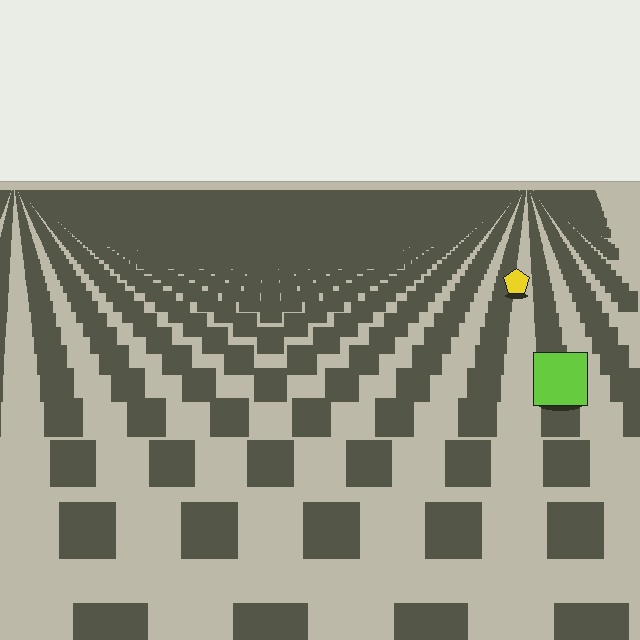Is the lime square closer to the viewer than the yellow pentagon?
Yes. The lime square is closer — you can tell from the texture gradient: the ground texture is coarser near it.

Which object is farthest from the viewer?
The yellow pentagon is farthest from the viewer. It appears smaller and the ground texture around it is denser.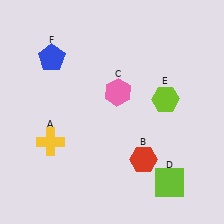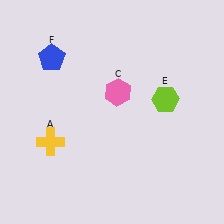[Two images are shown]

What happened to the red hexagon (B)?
The red hexagon (B) was removed in Image 2. It was in the bottom-right area of Image 1.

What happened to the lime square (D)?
The lime square (D) was removed in Image 2. It was in the bottom-right area of Image 1.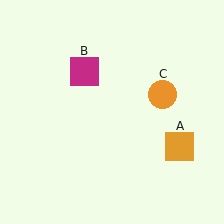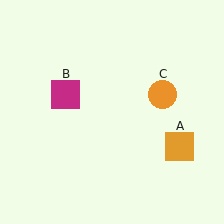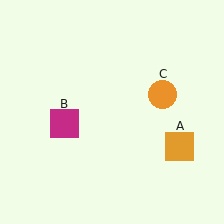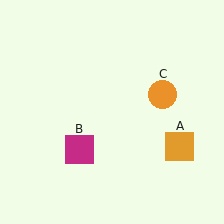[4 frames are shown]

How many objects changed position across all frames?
1 object changed position: magenta square (object B).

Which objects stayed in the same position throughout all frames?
Orange square (object A) and orange circle (object C) remained stationary.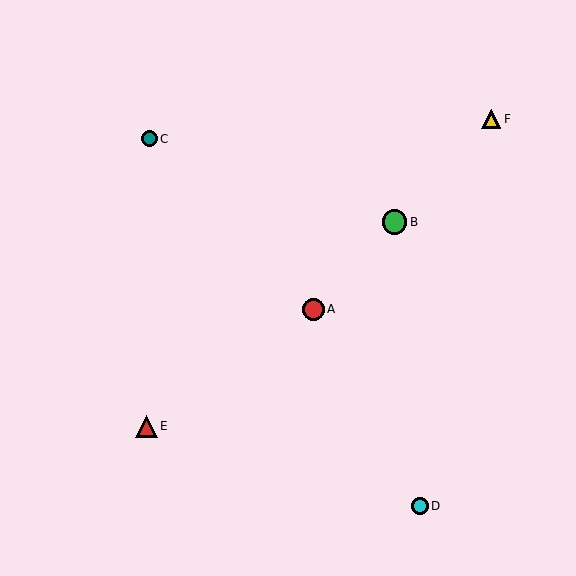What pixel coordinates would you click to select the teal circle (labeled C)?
Click at (149, 139) to select the teal circle C.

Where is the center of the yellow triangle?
The center of the yellow triangle is at (491, 119).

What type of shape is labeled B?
Shape B is a green circle.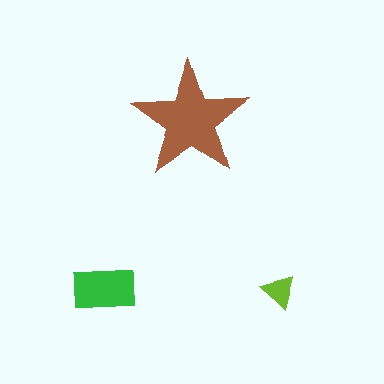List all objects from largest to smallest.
The brown star, the green rectangle, the lime triangle.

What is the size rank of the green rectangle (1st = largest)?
2nd.